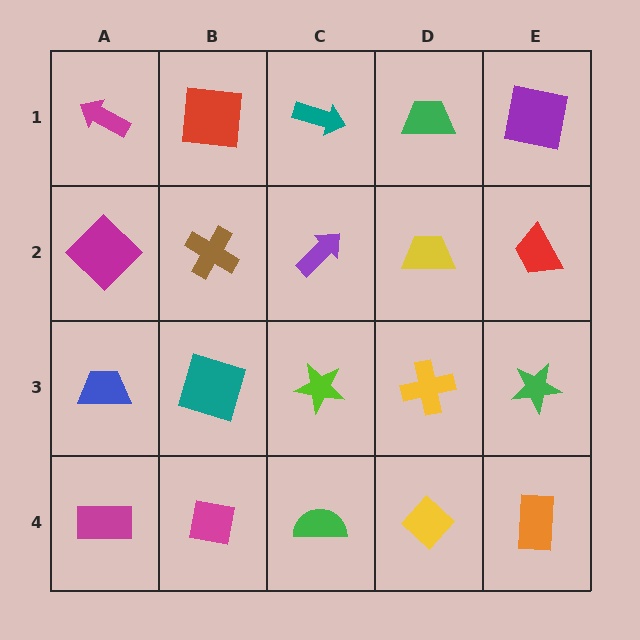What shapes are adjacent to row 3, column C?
A purple arrow (row 2, column C), a green semicircle (row 4, column C), a teal square (row 3, column B), a yellow cross (row 3, column D).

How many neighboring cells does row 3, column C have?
4.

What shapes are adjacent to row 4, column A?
A blue trapezoid (row 3, column A), a magenta square (row 4, column B).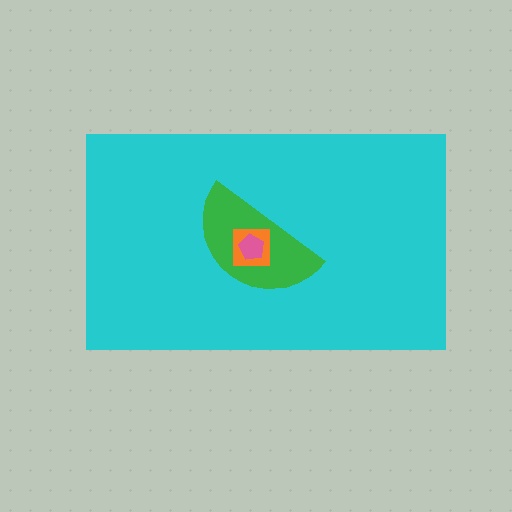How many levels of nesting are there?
4.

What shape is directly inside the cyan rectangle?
The green semicircle.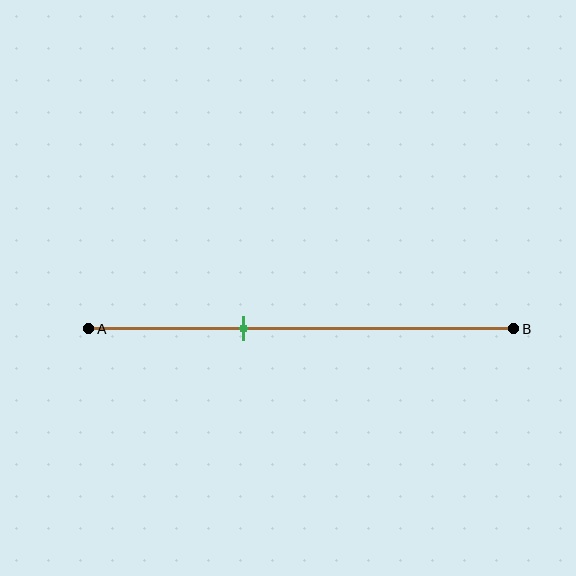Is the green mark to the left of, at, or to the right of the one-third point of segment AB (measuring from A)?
The green mark is to the right of the one-third point of segment AB.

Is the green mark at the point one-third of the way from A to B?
No, the mark is at about 35% from A, not at the 33% one-third point.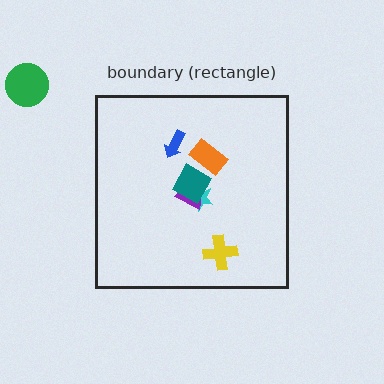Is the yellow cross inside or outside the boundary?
Inside.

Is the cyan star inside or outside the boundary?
Inside.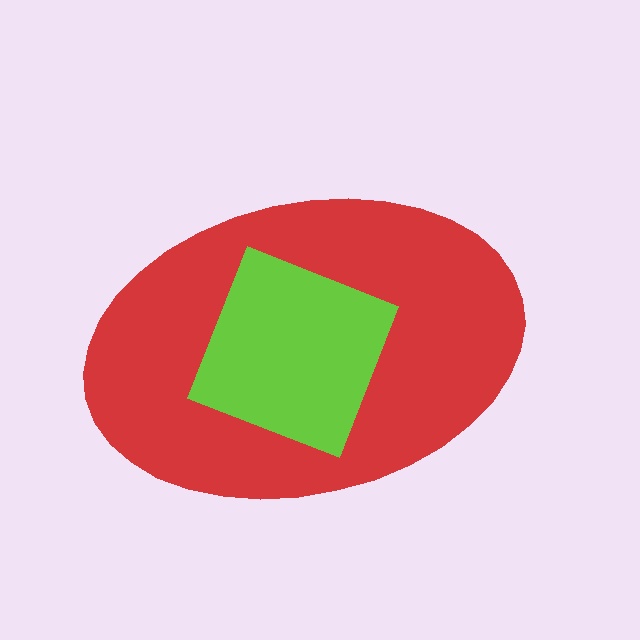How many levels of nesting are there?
2.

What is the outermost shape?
The red ellipse.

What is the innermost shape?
The lime diamond.